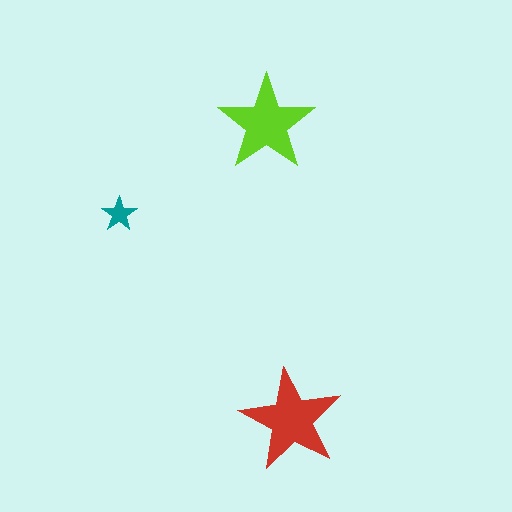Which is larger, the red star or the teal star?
The red one.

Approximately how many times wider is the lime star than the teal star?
About 3 times wider.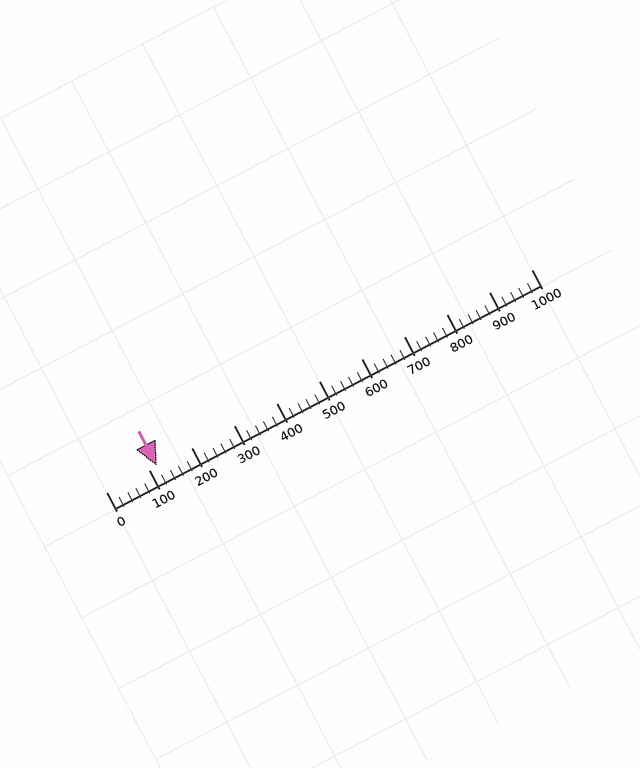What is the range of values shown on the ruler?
The ruler shows values from 0 to 1000.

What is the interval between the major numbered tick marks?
The major tick marks are spaced 100 units apart.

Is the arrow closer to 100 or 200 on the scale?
The arrow is closer to 100.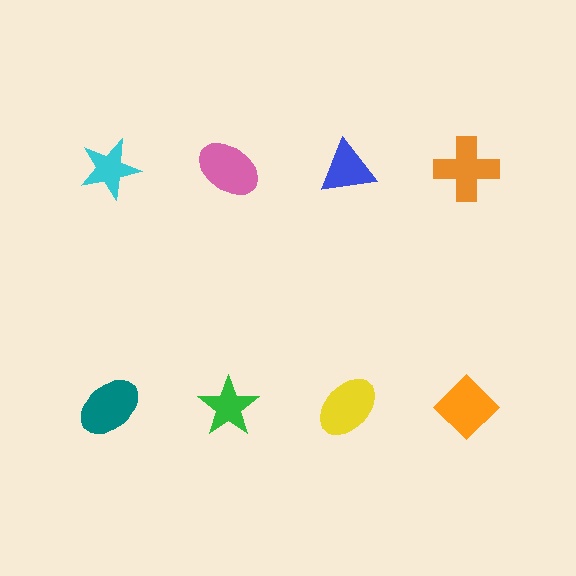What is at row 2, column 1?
A teal ellipse.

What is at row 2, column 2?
A green star.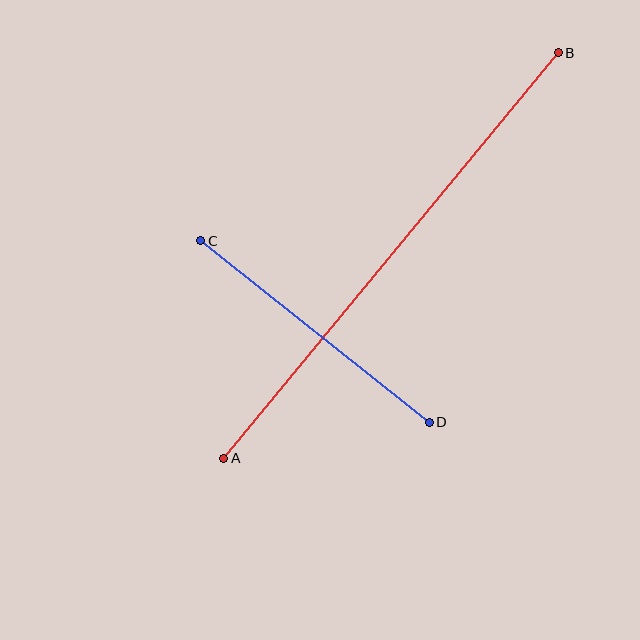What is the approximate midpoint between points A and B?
The midpoint is at approximately (391, 256) pixels.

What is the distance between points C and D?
The distance is approximately 292 pixels.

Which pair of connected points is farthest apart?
Points A and B are farthest apart.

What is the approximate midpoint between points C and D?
The midpoint is at approximately (315, 331) pixels.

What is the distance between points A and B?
The distance is approximately 526 pixels.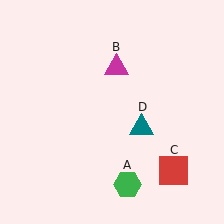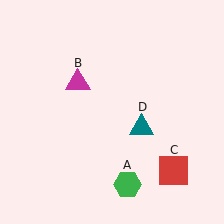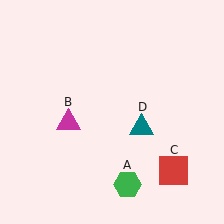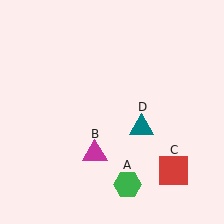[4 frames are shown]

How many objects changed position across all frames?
1 object changed position: magenta triangle (object B).